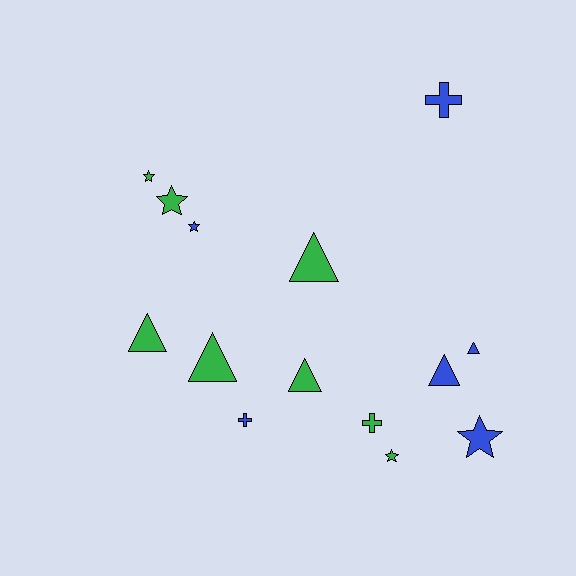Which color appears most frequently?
Green, with 8 objects.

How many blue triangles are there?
There are 2 blue triangles.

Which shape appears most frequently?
Triangle, with 6 objects.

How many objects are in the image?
There are 14 objects.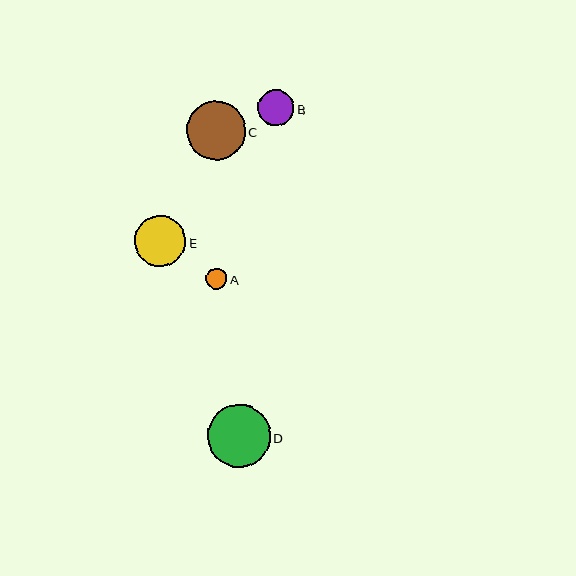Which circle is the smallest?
Circle A is the smallest with a size of approximately 21 pixels.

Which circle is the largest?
Circle D is the largest with a size of approximately 63 pixels.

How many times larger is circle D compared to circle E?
Circle D is approximately 1.2 times the size of circle E.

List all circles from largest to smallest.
From largest to smallest: D, C, E, B, A.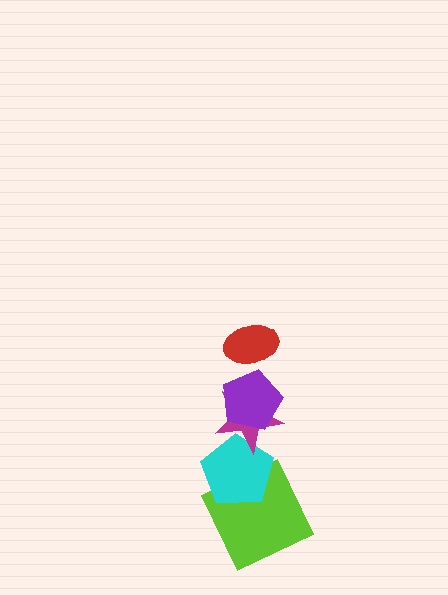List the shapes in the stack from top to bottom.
From top to bottom: the red ellipse, the purple pentagon, the magenta star, the cyan pentagon, the lime square.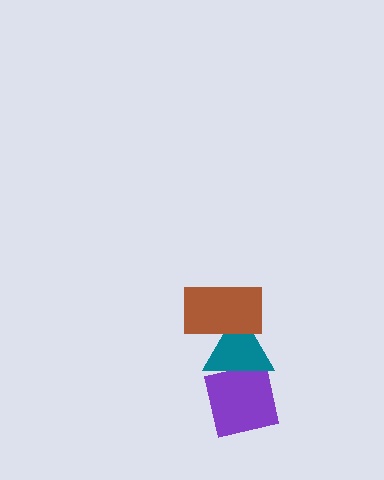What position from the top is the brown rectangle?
The brown rectangle is 1st from the top.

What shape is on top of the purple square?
The teal triangle is on top of the purple square.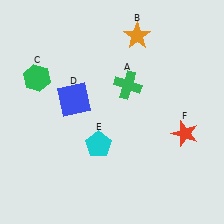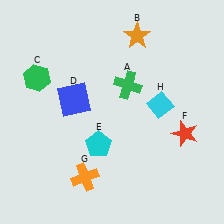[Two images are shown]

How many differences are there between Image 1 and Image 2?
There are 2 differences between the two images.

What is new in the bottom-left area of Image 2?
An orange cross (G) was added in the bottom-left area of Image 2.